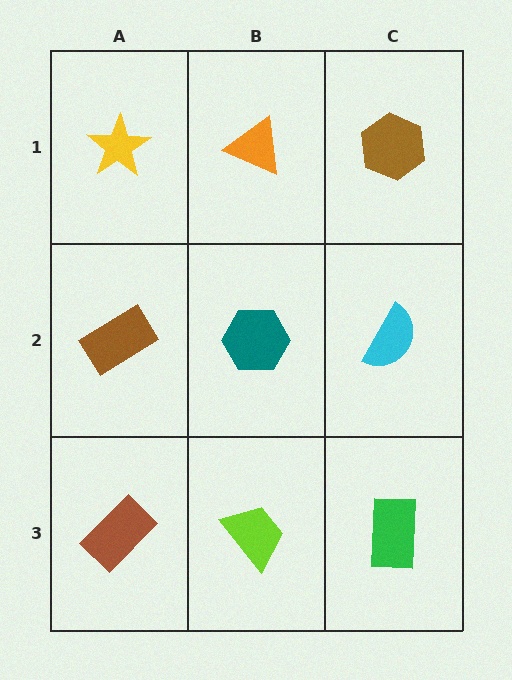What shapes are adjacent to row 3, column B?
A teal hexagon (row 2, column B), a brown rectangle (row 3, column A), a green rectangle (row 3, column C).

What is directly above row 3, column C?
A cyan semicircle.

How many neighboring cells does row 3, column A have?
2.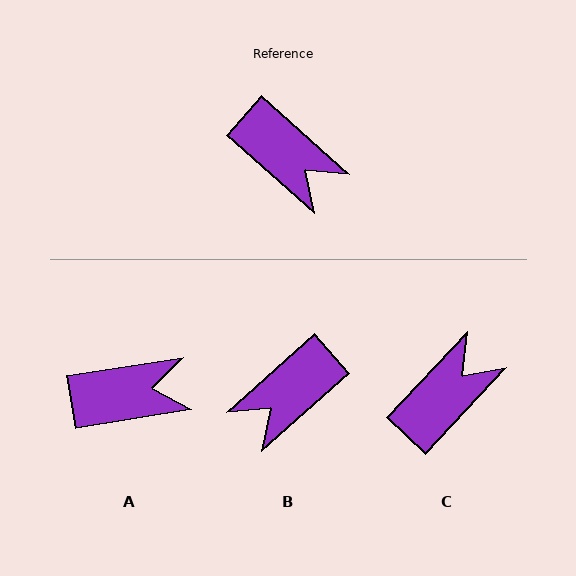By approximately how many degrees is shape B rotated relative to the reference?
Approximately 96 degrees clockwise.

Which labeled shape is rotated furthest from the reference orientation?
B, about 96 degrees away.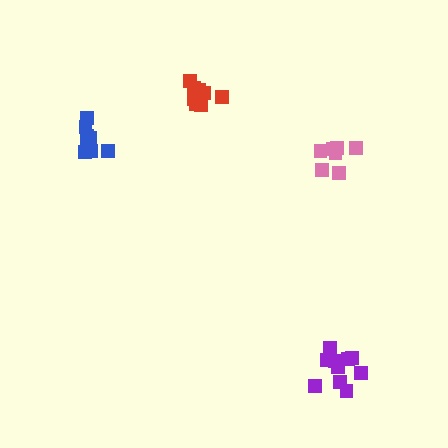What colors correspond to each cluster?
The clusters are colored: blue, purple, pink, red.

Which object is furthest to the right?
The purple cluster is rightmost.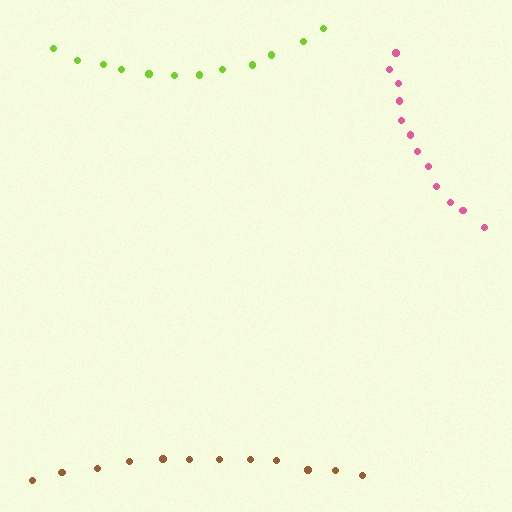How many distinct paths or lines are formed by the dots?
There are 3 distinct paths.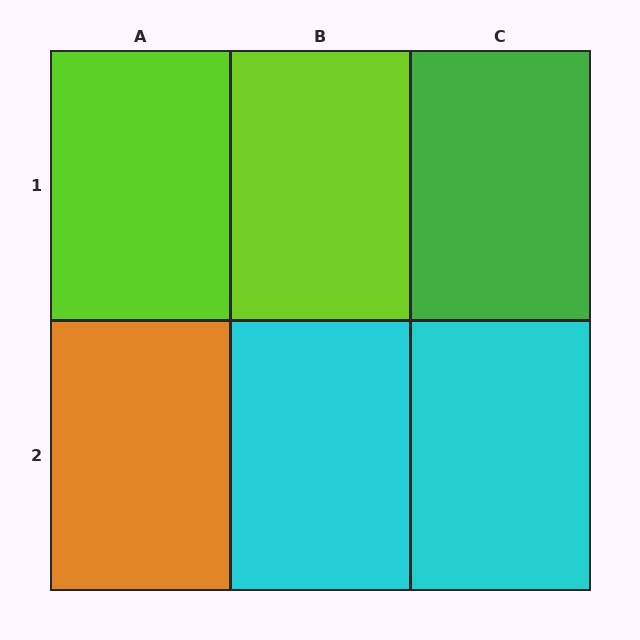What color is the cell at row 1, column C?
Green.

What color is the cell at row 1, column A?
Lime.